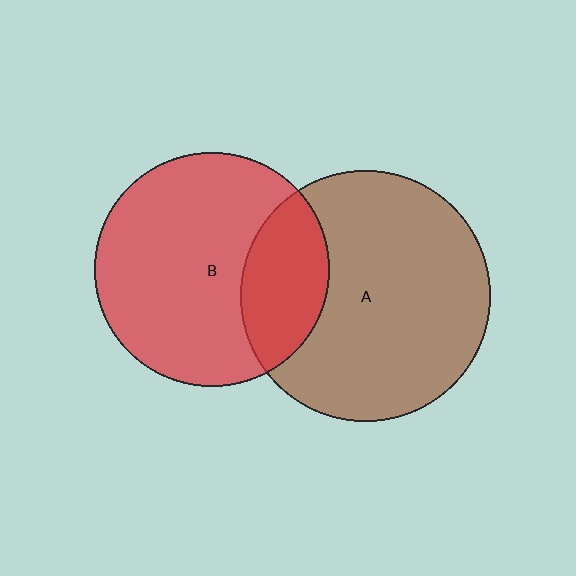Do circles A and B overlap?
Yes.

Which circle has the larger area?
Circle A (brown).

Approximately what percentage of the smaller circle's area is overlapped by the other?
Approximately 25%.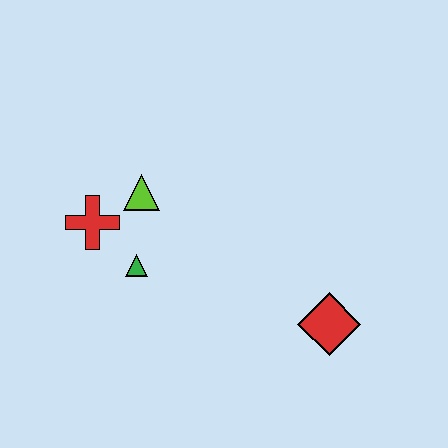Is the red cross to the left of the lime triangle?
Yes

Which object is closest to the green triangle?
The red cross is closest to the green triangle.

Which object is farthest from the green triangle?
The red diamond is farthest from the green triangle.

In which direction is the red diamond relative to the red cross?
The red diamond is to the right of the red cross.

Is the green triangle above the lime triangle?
No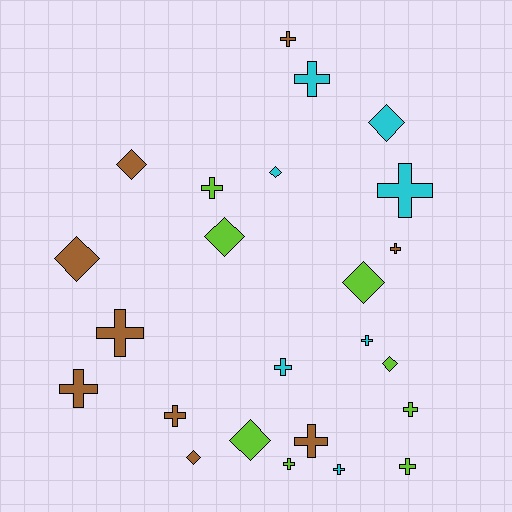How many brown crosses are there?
There are 6 brown crosses.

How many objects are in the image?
There are 24 objects.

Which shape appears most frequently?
Cross, with 15 objects.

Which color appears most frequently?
Brown, with 9 objects.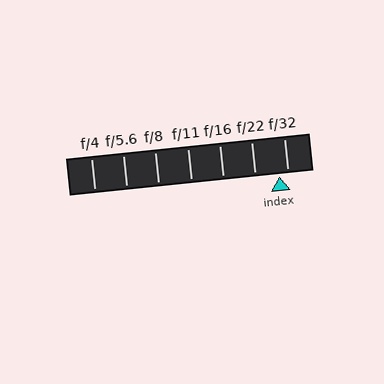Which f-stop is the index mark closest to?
The index mark is closest to f/32.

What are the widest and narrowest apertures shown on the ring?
The widest aperture shown is f/4 and the narrowest is f/32.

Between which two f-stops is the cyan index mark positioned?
The index mark is between f/22 and f/32.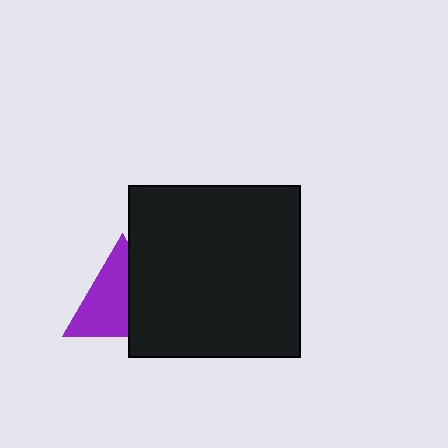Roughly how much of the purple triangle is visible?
About half of it is visible (roughly 58%).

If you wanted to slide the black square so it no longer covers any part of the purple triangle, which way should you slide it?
Slide it right — that is the most direct way to separate the two shapes.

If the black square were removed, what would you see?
You would see the complete purple triangle.